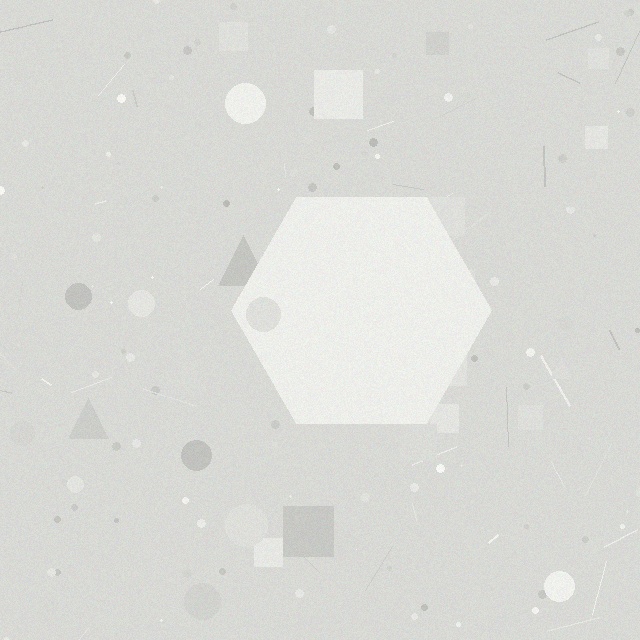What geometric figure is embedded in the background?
A hexagon is embedded in the background.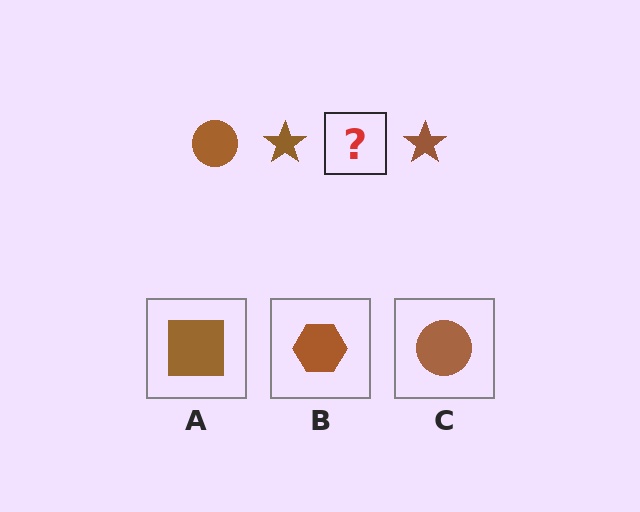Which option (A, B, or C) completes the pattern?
C.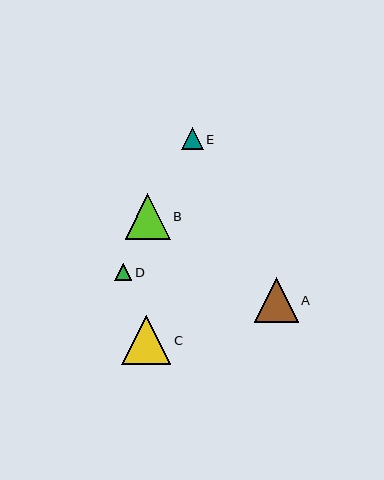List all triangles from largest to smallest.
From largest to smallest: C, B, A, E, D.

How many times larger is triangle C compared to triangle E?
Triangle C is approximately 2.3 times the size of triangle E.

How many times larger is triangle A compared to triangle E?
Triangle A is approximately 2.1 times the size of triangle E.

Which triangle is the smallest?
Triangle D is the smallest with a size of approximately 17 pixels.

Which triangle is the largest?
Triangle C is the largest with a size of approximately 49 pixels.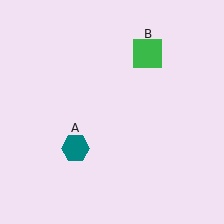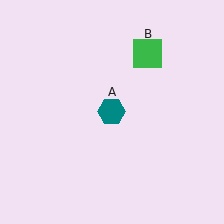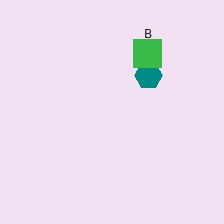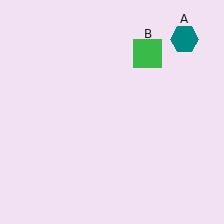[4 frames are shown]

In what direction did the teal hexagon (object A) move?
The teal hexagon (object A) moved up and to the right.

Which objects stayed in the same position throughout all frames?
Green square (object B) remained stationary.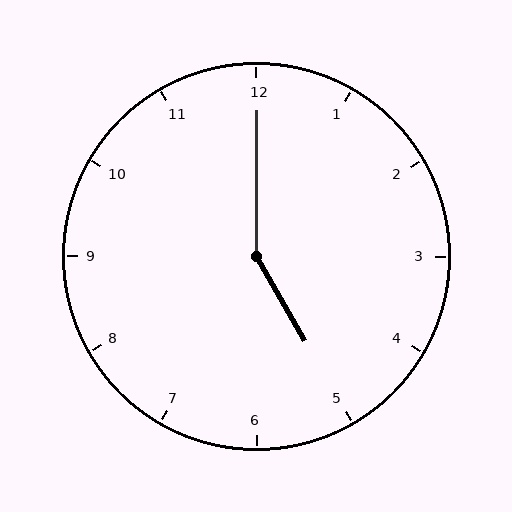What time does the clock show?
5:00.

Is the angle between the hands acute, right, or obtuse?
It is obtuse.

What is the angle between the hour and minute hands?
Approximately 150 degrees.